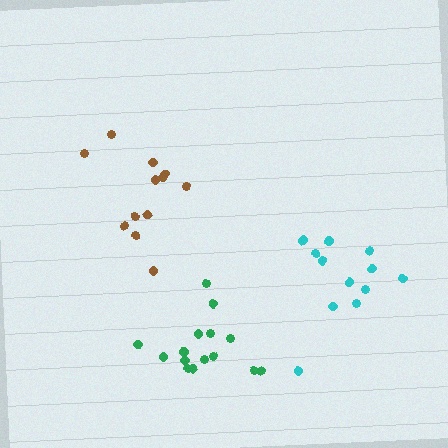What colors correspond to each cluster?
The clusters are colored: brown, green, cyan.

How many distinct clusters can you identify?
There are 3 distinct clusters.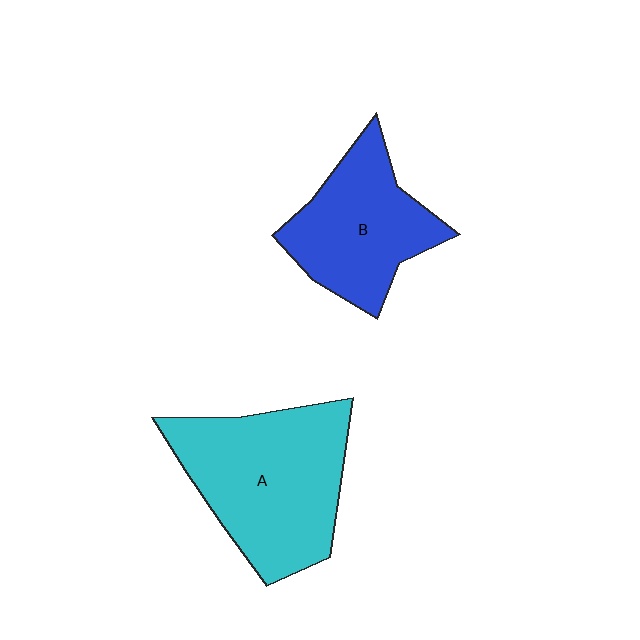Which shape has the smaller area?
Shape B (blue).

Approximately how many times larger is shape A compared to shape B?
Approximately 1.4 times.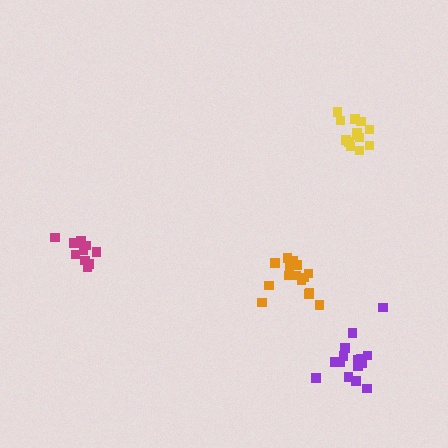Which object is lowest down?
The purple cluster is bottommost.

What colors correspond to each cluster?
The clusters are colored: magenta, purple, yellow, orange.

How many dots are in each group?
Group 1: 10 dots, Group 2: 15 dots, Group 3: 13 dots, Group 4: 15 dots (53 total).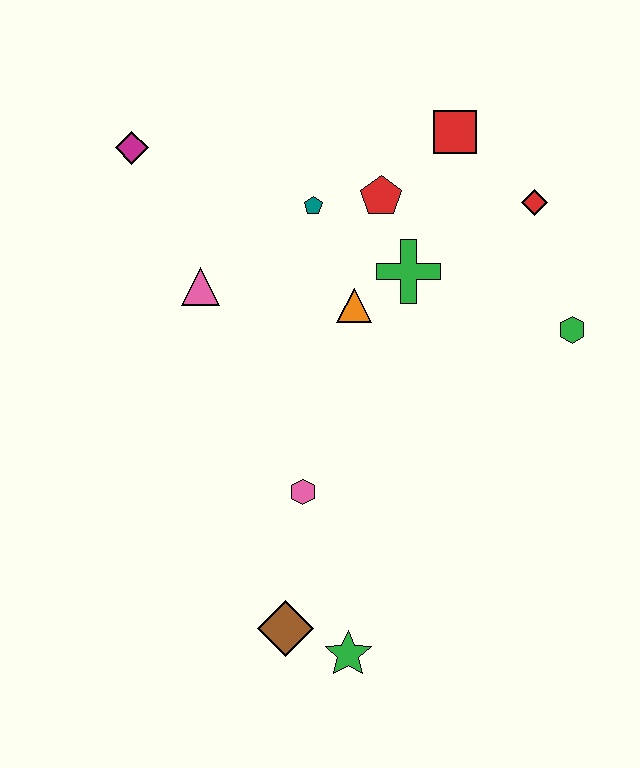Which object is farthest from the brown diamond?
The red square is farthest from the brown diamond.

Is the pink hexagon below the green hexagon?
Yes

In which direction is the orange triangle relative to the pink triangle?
The orange triangle is to the right of the pink triangle.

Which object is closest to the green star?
The brown diamond is closest to the green star.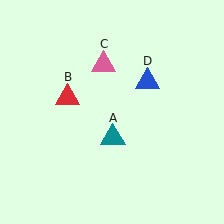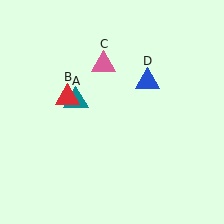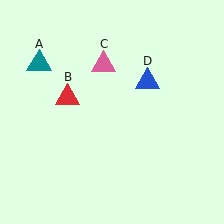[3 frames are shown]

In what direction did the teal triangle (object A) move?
The teal triangle (object A) moved up and to the left.